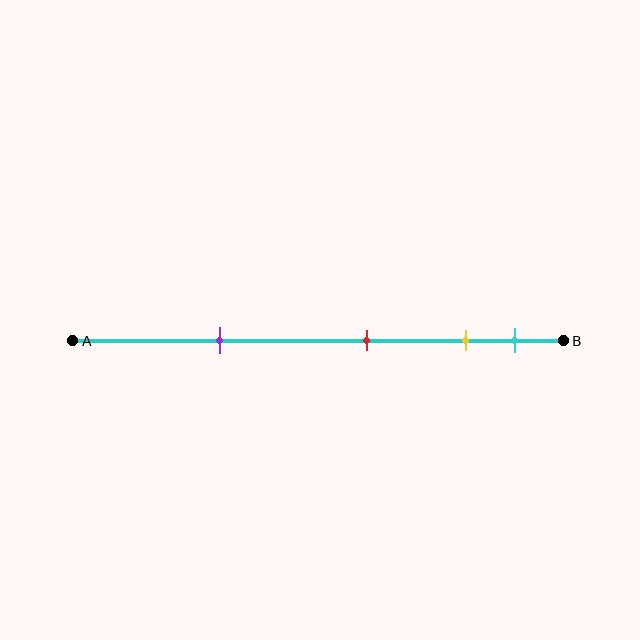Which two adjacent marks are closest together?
The yellow and cyan marks are the closest adjacent pair.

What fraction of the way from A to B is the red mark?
The red mark is approximately 60% (0.6) of the way from A to B.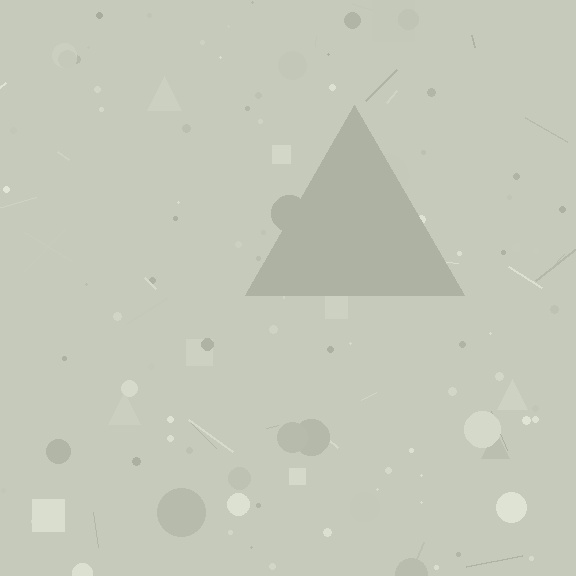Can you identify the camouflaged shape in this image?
The camouflaged shape is a triangle.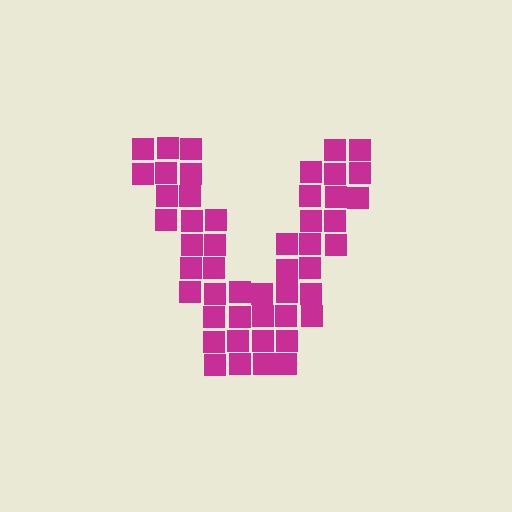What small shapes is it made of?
It is made of small squares.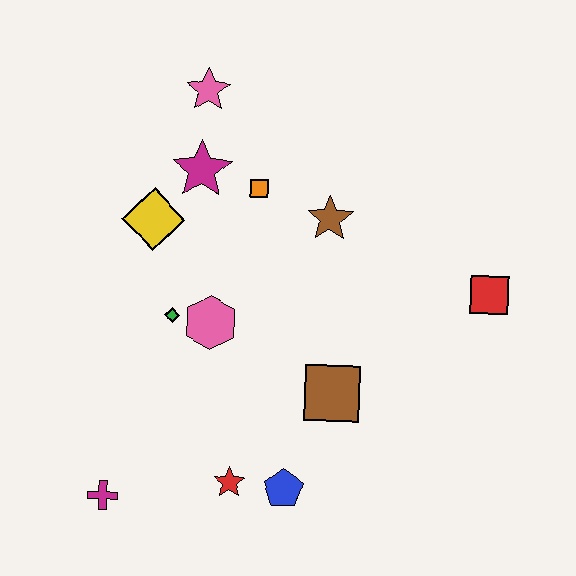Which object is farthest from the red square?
The magenta cross is farthest from the red square.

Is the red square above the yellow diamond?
No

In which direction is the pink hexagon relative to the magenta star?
The pink hexagon is below the magenta star.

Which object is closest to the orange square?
The magenta star is closest to the orange square.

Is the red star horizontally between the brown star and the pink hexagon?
Yes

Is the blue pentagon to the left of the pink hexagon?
No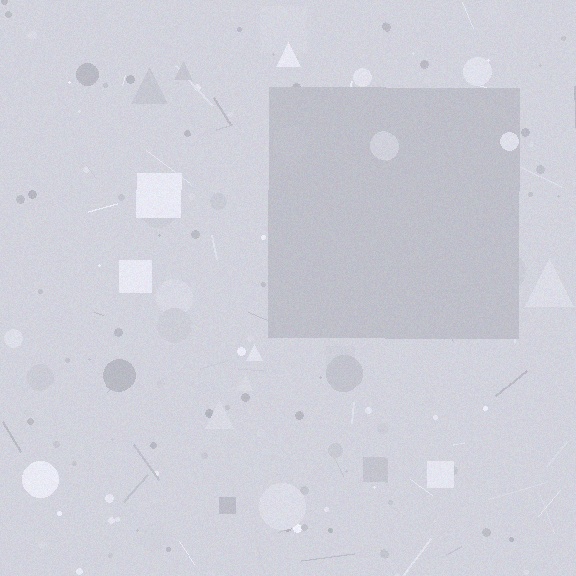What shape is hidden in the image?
A square is hidden in the image.